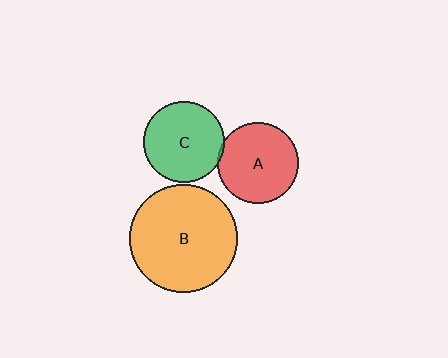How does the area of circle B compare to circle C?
Approximately 1.7 times.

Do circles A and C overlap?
Yes.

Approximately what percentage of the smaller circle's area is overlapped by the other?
Approximately 5%.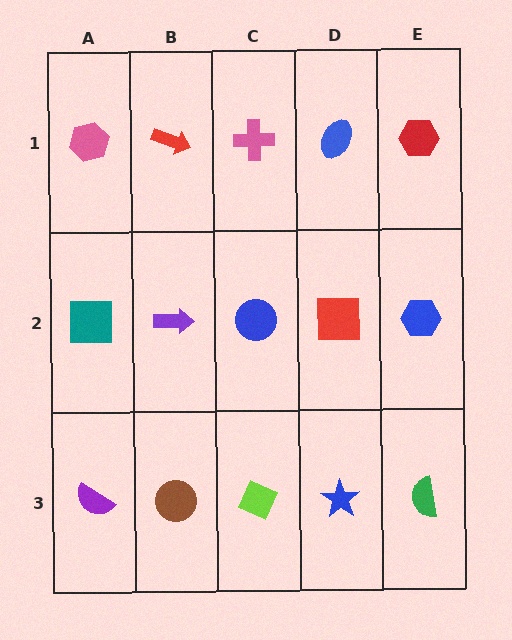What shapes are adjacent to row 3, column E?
A blue hexagon (row 2, column E), a blue star (row 3, column D).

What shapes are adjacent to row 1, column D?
A red square (row 2, column D), a pink cross (row 1, column C), a red hexagon (row 1, column E).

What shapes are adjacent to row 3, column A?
A teal square (row 2, column A), a brown circle (row 3, column B).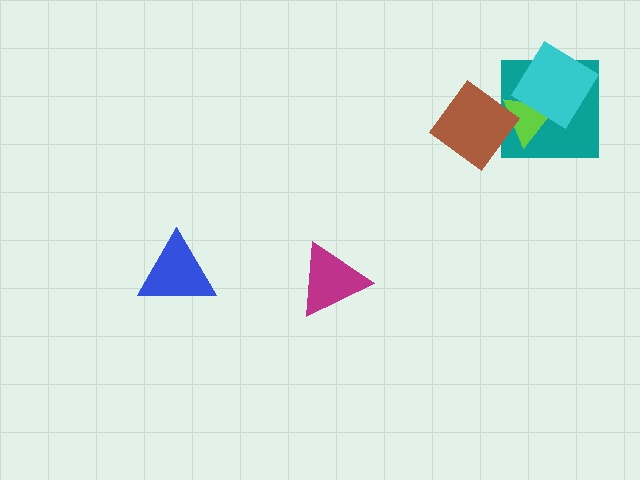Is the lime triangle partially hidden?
Yes, it is partially covered by another shape.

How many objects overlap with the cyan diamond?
2 objects overlap with the cyan diamond.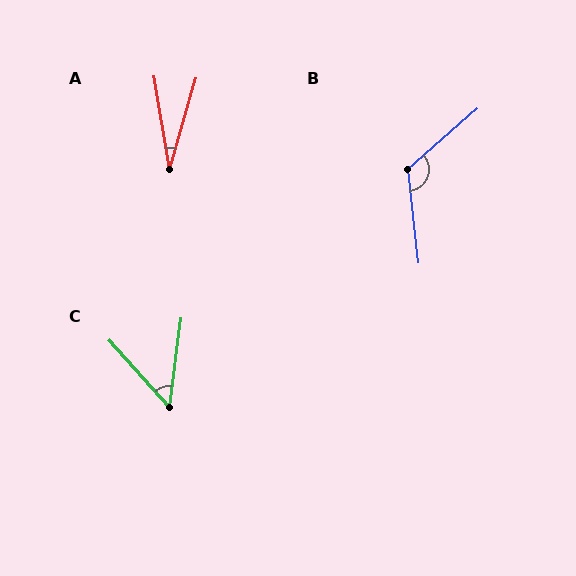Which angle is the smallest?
A, at approximately 25 degrees.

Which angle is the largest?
B, at approximately 125 degrees.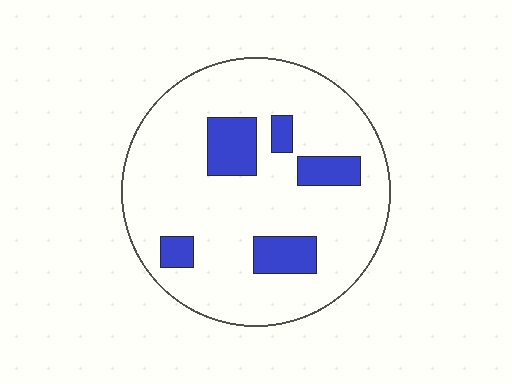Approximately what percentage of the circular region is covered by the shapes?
Approximately 15%.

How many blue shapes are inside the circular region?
5.